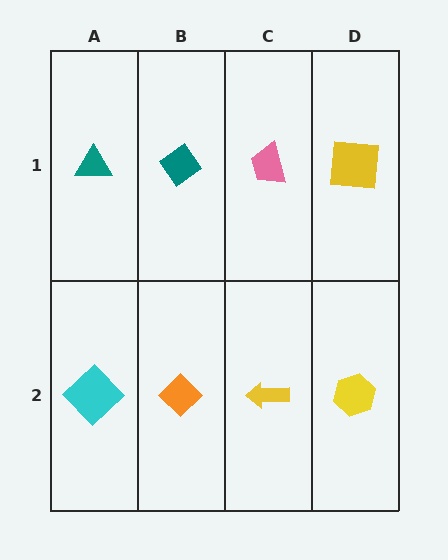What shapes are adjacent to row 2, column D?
A yellow square (row 1, column D), a yellow arrow (row 2, column C).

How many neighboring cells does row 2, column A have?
2.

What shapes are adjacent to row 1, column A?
A cyan diamond (row 2, column A), a teal diamond (row 1, column B).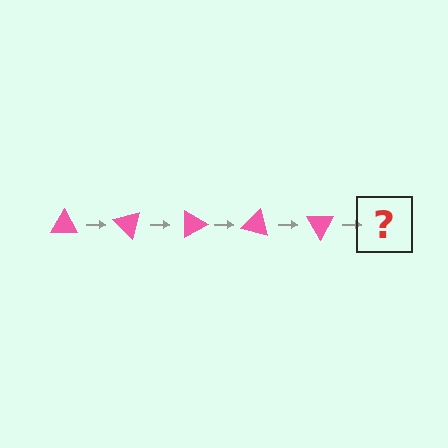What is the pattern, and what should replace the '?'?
The pattern is that the triangle rotates 45 degrees each step. The '?' should be a pink triangle rotated 225 degrees.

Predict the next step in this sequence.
The next step is a pink triangle rotated 225 degrees.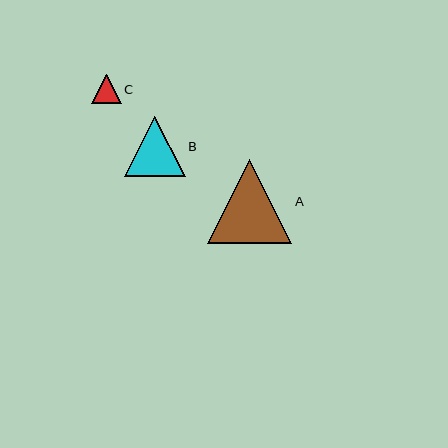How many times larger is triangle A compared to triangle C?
Triangle A is approximately 2.8 times the size of triangle C.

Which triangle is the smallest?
Triangle C is the smallest with a size of approximately 30 pixels.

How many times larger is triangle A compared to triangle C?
Triangle A is approximately 2.8 times the size of triangle C.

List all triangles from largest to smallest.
From largest to smallest: A, B, C.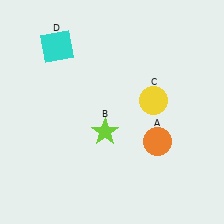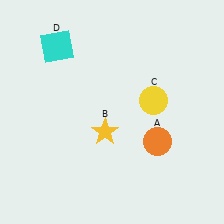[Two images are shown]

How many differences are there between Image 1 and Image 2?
There is 1 difference between the two images.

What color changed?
The star (B) changed from lime in Image 1 to yellow in Image 2.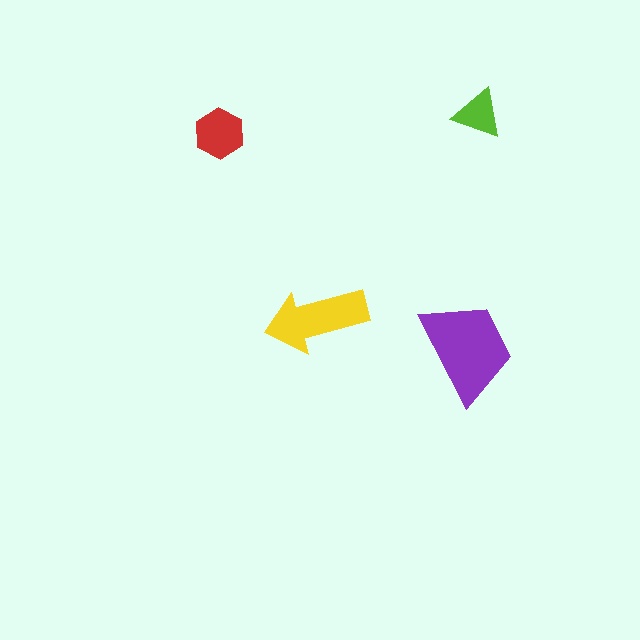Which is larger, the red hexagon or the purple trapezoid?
The purple trapezoid.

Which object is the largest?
The purple trapezoid.